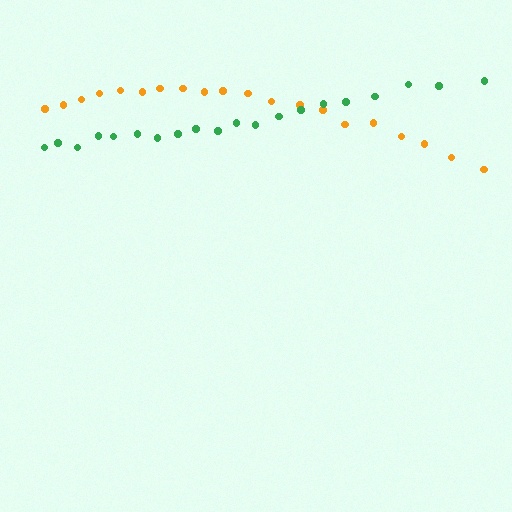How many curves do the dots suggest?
There are 2 distinct paths.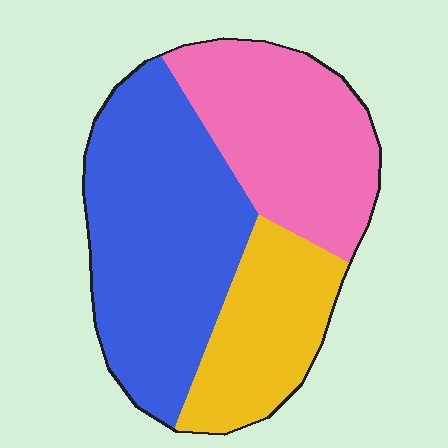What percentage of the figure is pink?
Pink takes up about one third (1/3) of the figure.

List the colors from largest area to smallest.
From largest to smallest: blue, pink, yellow.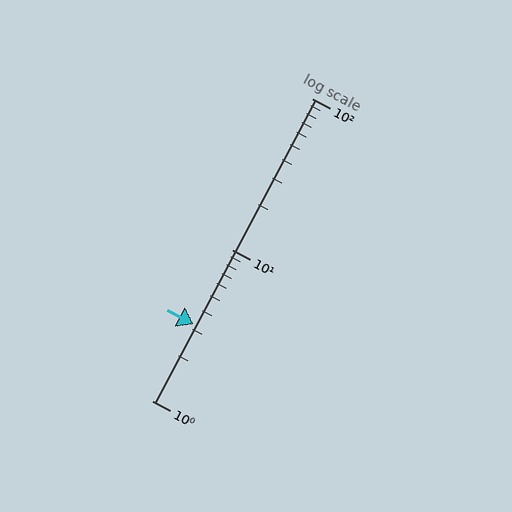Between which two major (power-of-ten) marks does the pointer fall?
The pointer is between 1 and 10.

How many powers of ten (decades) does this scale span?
The scale spans 2 decades, from 1 to 100.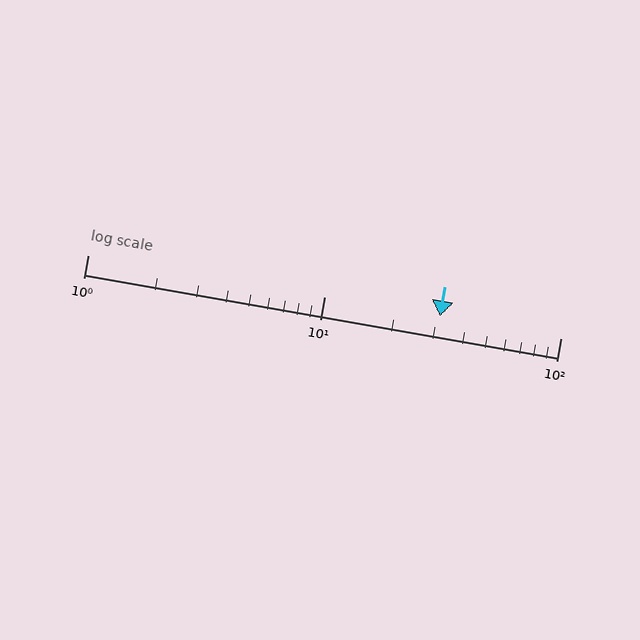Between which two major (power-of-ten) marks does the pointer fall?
The pointer is between 10 and 100.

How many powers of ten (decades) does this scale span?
The scale spans 2 decades, from 1 to 100.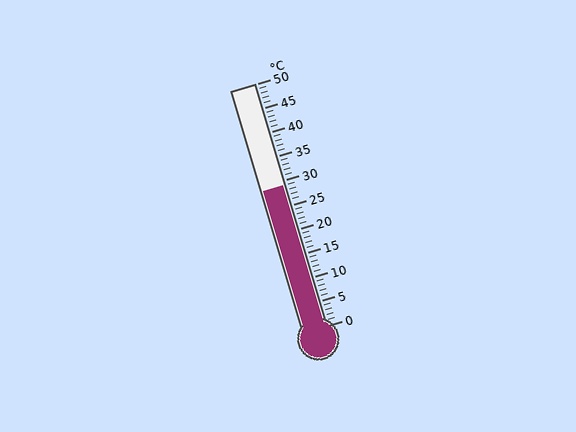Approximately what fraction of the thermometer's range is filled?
The thermometer is filled to approximately 60% of its range.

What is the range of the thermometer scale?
The thermometer scale ranges from 0°C to 50°C.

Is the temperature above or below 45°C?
The temperature is below 45°C.